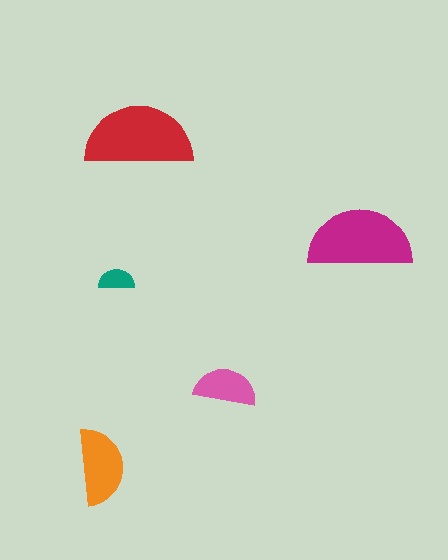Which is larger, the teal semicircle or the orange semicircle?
The orange one.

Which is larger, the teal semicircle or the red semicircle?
The red one.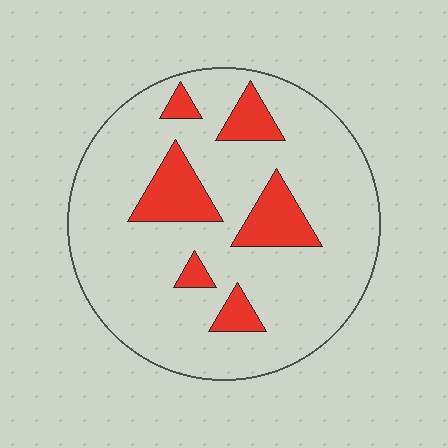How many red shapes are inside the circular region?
6.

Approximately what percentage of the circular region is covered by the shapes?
Approximately 15%.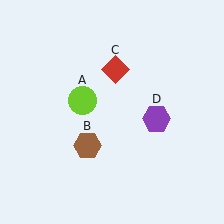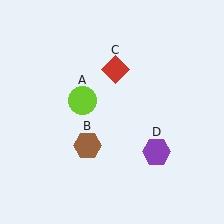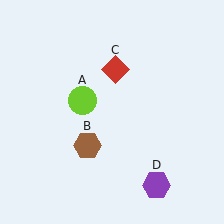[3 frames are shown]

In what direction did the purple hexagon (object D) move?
The purple hexagon (object D) moved down.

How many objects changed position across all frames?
1 object changed position: purple hexagon (object D).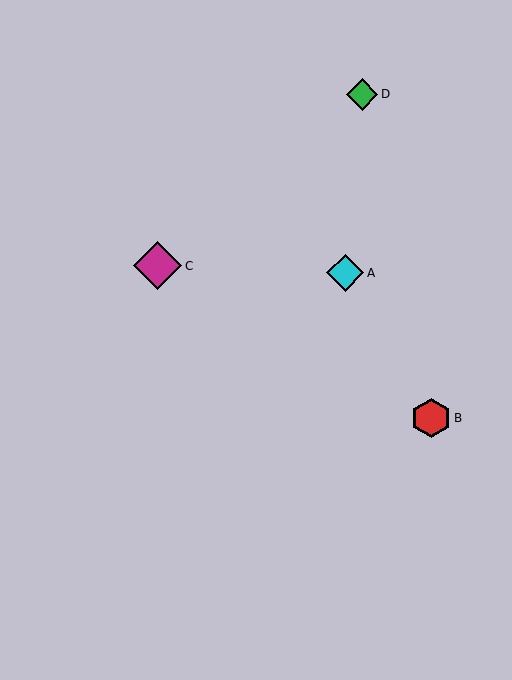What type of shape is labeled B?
Shape B is a red hexagon.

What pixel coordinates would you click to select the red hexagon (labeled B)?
Click at (431, 418) to select the red hexagon B.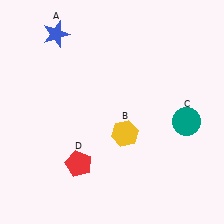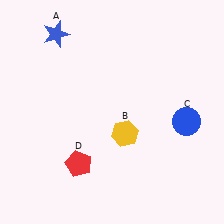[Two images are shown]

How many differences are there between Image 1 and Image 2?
There is 1 difference between the two images.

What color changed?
The circle (C) changed from teal in Image 1 to blue in Image 2.